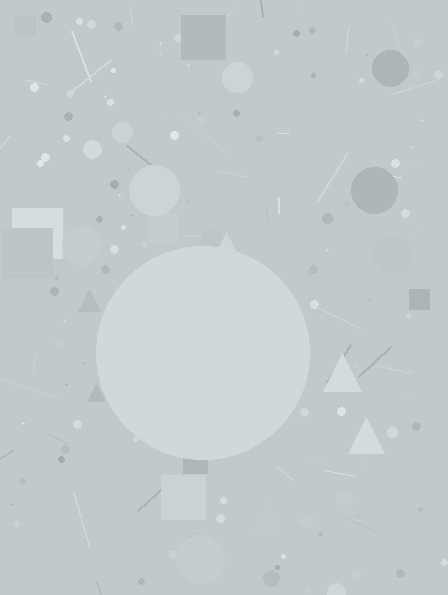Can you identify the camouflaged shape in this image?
The camouflaged shape is a circle.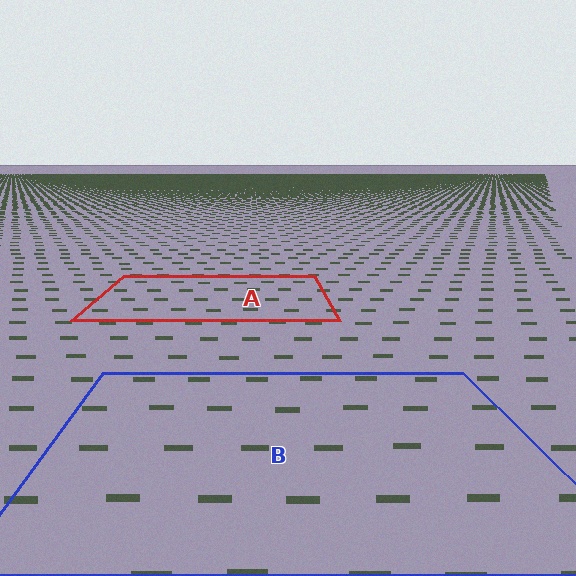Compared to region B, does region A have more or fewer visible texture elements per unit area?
Region A has more texture elements per unit area — they are packed more densely because it is farther away.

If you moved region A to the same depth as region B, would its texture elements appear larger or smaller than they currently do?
They would appear larger. At a closer depth, the same texture elements are projected at a bigger on-screen size.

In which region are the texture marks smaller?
The texture marks are smaller in region A, because it is farther away.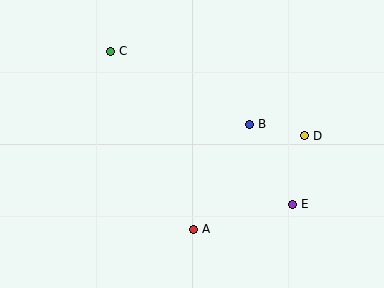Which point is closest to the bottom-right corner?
Point E is closest to the bottom-right corner.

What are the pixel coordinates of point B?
Point B is at (250, 124).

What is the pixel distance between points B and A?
The distance between B and A is 119 pixels.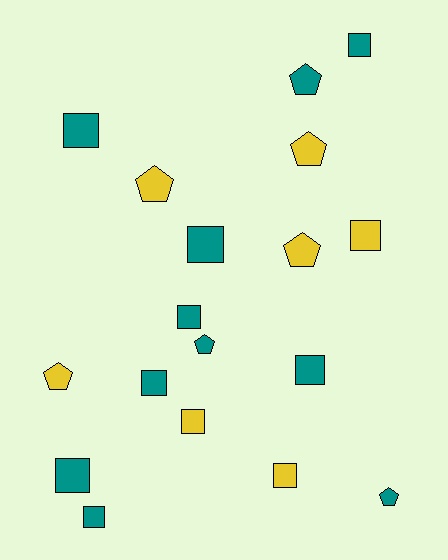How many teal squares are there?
There are 8 teal squares.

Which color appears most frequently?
Teal, with 11 objects.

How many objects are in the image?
There are 18 objects.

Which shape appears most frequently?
Square, with 11 objects.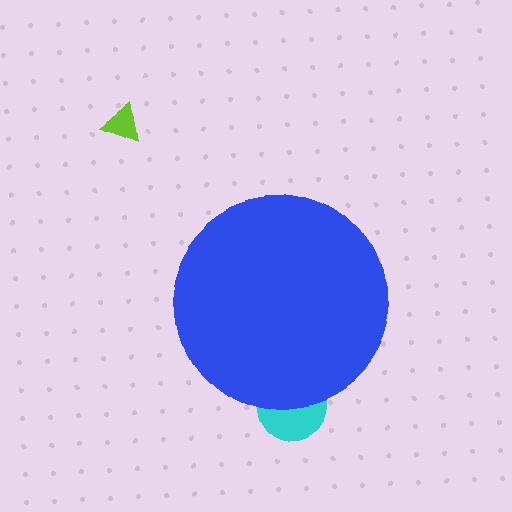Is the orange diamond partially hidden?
Yes, the orange diamond is partially hidden behind the blue circle.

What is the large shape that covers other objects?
A blue circle.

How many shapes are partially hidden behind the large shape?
2 shapes are partially hidden.